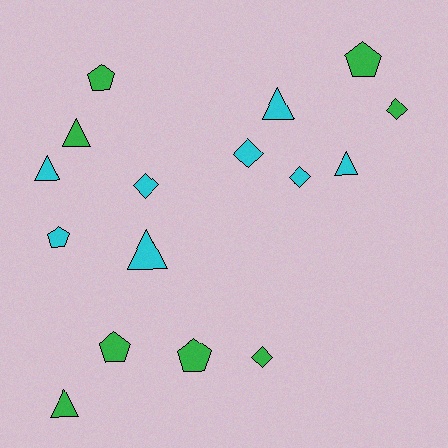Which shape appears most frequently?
Triangle, with 6 objects.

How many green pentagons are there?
There are 4 green pentagons.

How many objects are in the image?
There are 16 objects.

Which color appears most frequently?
Green, with 8 objects.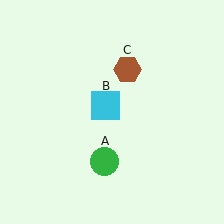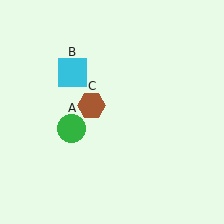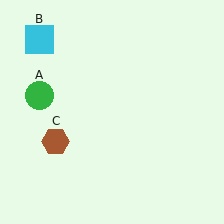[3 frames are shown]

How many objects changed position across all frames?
3 objects changed position: green circle (object A), cyan square (object B), brown hexagon (object C).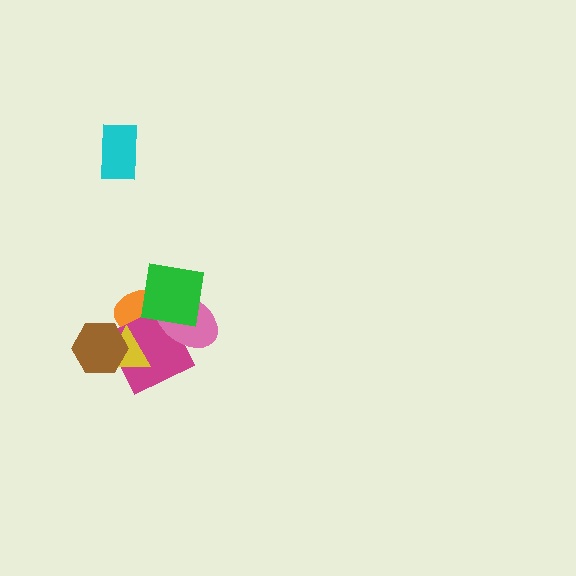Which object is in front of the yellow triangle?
The brown hexagon is in front of the yellow triangle.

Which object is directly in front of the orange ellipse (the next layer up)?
The magenta square is directly in front of the orange ellipse.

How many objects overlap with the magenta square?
4 objects overlap with the magenta square.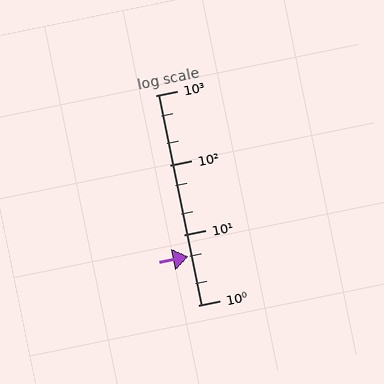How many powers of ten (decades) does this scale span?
The scale spans 3 decades, from 1 to 1000.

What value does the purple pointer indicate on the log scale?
The pointer indicates approximately 4.9.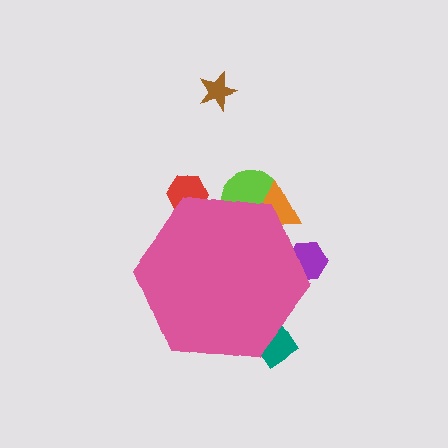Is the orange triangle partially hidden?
Yes, the orange triangle is partially hidden behind the pink hexagon.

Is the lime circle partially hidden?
Yes, the lime circle is partially hidden behind the pink hexagon.